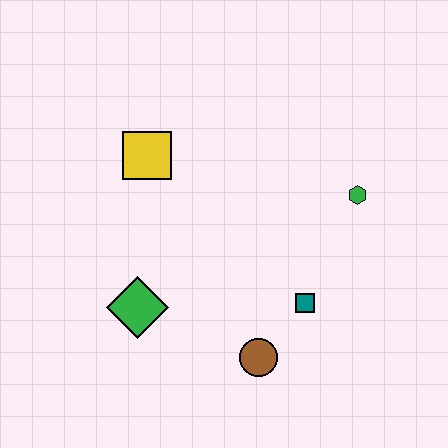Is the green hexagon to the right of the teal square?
Yes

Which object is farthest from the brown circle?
The yellow square is farthest from the brown circle.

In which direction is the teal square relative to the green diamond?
The teal square is to the right of the green diamond.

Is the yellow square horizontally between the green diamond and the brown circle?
Yes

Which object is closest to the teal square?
The brown circle is closest to the teal square.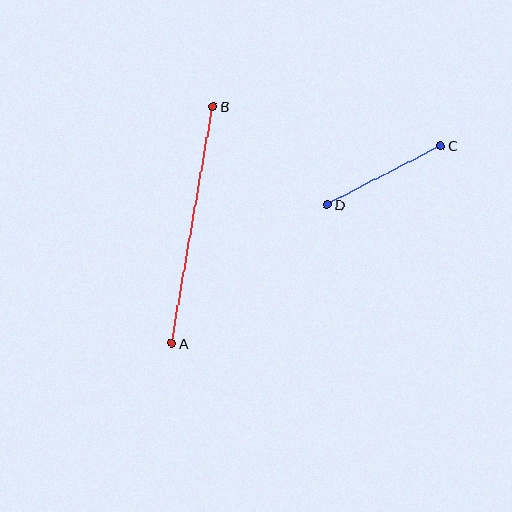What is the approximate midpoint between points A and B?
The midpoint is at approximately (193, 225) pixels.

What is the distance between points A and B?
The distance is approximately 240 pixels.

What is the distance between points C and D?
The distance is approximately 128 pixels.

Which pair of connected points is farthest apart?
Points A and B are farthest apart.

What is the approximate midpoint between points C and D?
The midpoint is at approximately (384, 175) pixels.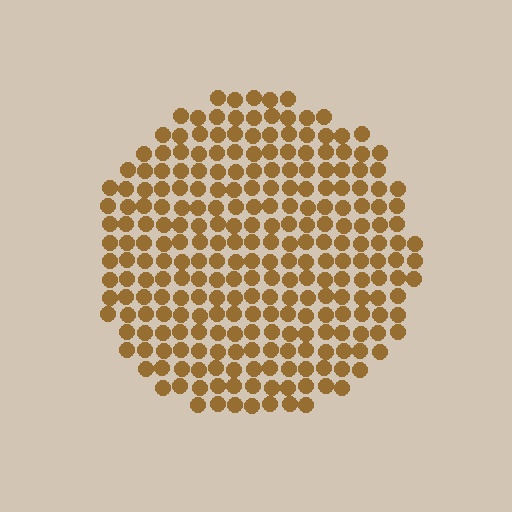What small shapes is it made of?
It is made of small circles.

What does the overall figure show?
The overall figure shows a circle.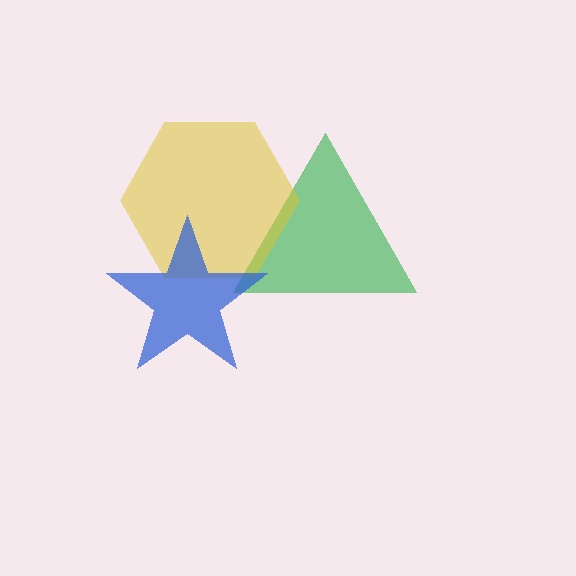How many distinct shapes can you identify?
There are 3 distinct shapes: a green triangle, a yellow hexagon, a blue star.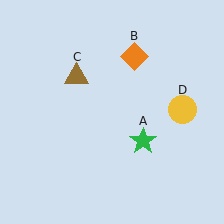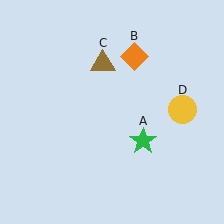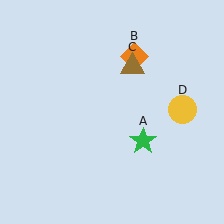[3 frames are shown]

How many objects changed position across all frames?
1 object changed position: brown triangle (object C).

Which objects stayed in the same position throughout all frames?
Green star (object A) and orange diamond (object B) and yellow circle (object D) remained stationary.